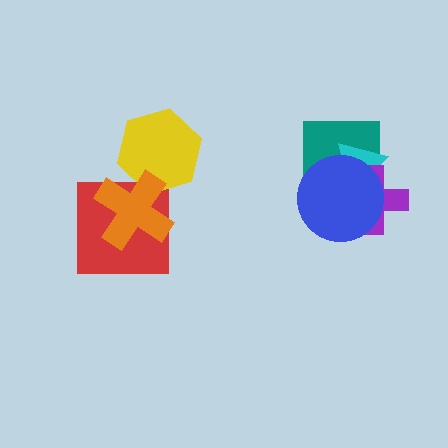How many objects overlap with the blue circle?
3 objects overlap with the blue circle.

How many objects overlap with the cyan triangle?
3 objects overlap with the cyan triangle.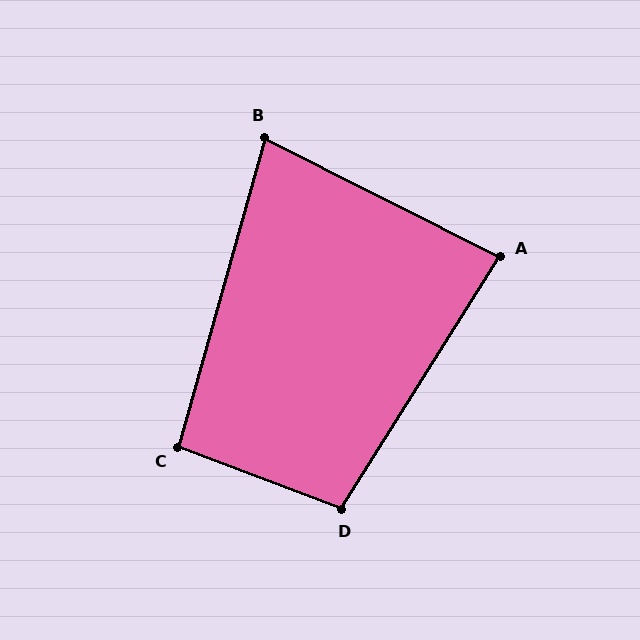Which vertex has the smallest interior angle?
B, at approximately 79 degrees.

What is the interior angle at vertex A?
Approximately 85 degrees (acute).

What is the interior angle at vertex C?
Approximately 95 degrees (obtuse).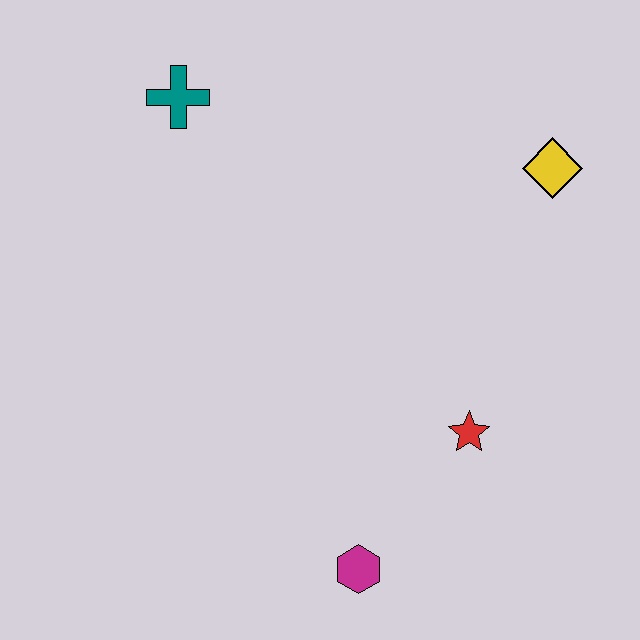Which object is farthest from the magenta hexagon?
The teal cross is farthest from the magenta hexagon.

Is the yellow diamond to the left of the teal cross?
No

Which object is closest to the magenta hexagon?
The red star is closest to the magenta hexagon.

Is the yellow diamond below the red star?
No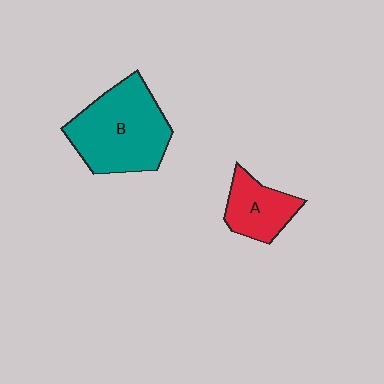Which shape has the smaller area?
Shape A (red).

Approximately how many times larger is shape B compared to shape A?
Approximately 2.0 times.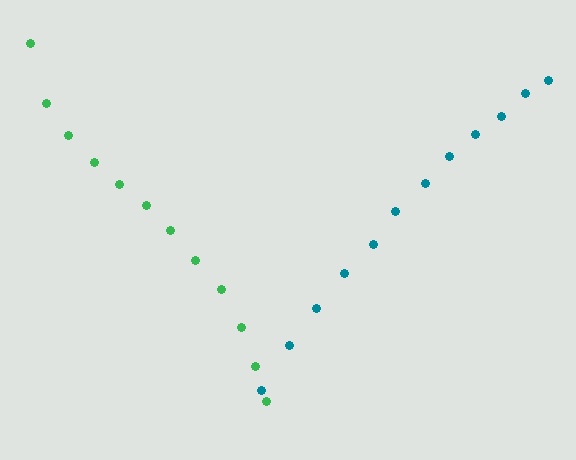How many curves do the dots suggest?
There are 2 distinct paths.